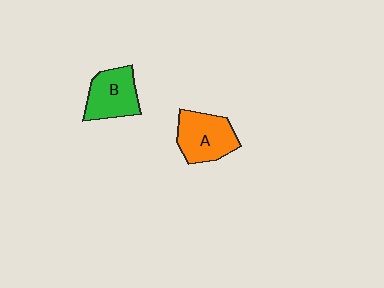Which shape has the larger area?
Shape A (orange).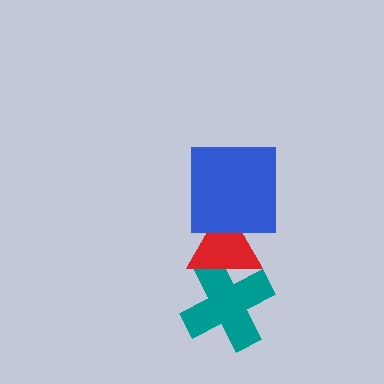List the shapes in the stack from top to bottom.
From top to bottom: the blue square, the red triangle, the teal cross.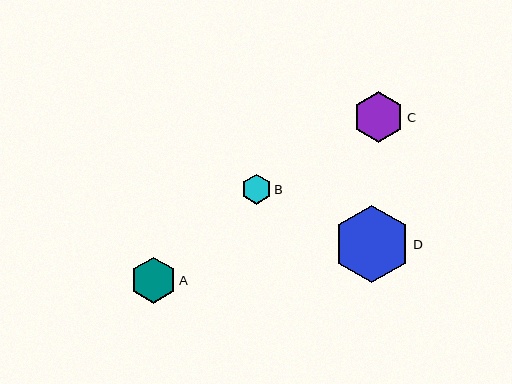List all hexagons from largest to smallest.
From largest to smallest: D, C, A, B.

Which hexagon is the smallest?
Hexagon B is the smallest with a size of approximately 30 pixels.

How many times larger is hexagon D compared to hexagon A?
Hexagon D is approximately 1.7 times the size of hexagon A.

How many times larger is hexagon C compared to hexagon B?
Hexagon C is approximately 1.7 times the size of hexagon B.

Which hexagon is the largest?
Hexagon D is the largest with a size of approximately 77 pixels.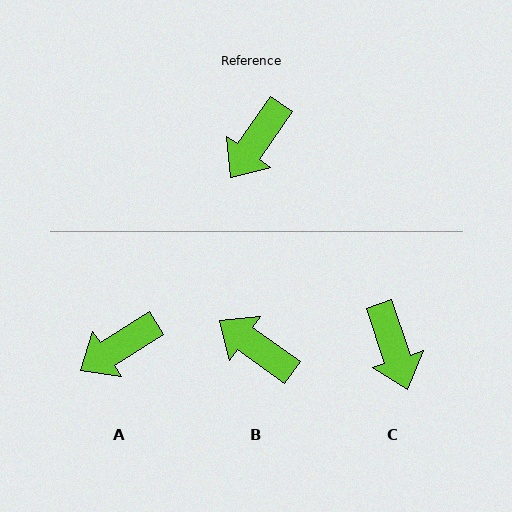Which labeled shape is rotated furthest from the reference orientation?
B, about 90 degrees away.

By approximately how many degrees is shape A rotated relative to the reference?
Approximately 23 degrees clockwise.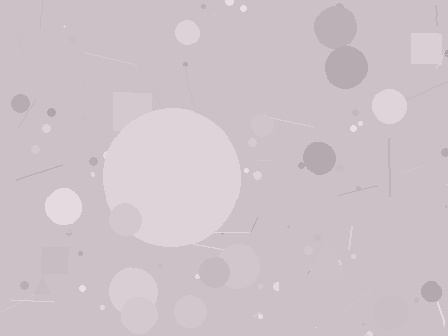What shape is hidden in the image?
A circle is hidden in the image.